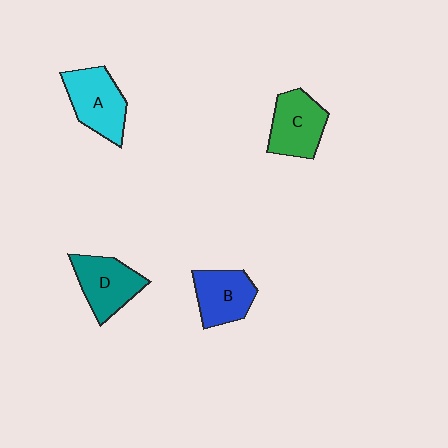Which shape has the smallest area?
Shape B (blue).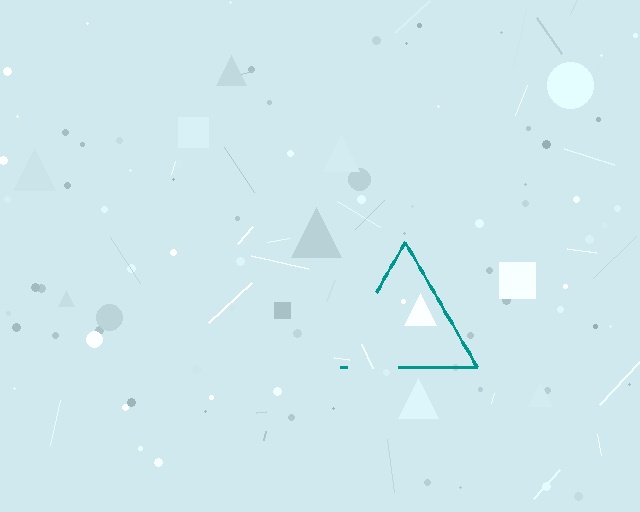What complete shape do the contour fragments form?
The contour fragments form a triangle.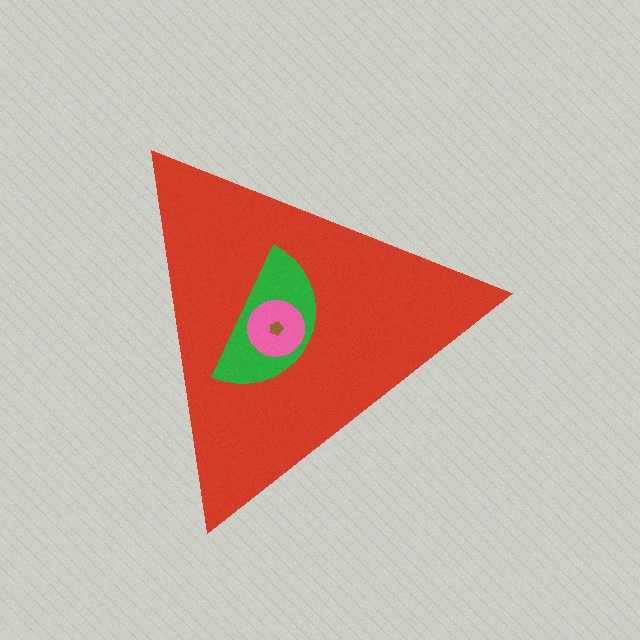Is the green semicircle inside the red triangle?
Yes.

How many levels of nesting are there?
4.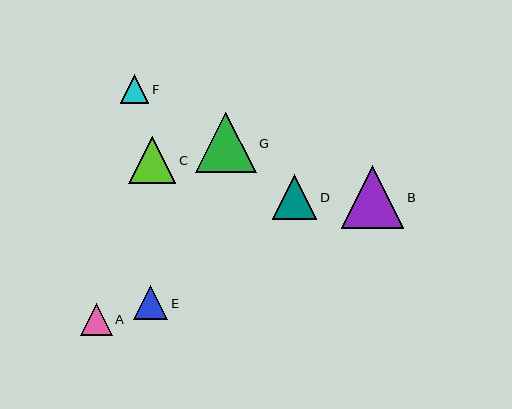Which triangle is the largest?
Triangle B is the largest with a size of approximately 63 pixels.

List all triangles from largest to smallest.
From largest to smallest: B, G, C, D, E, A, F.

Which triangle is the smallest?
Triangle F is the smallest with a size of approximately 28 pixels.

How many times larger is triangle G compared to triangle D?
Triangle G is approximately 1.3 times the size of triangle D.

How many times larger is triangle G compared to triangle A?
Triangle G is approximately 1.9 times the size of triangle A.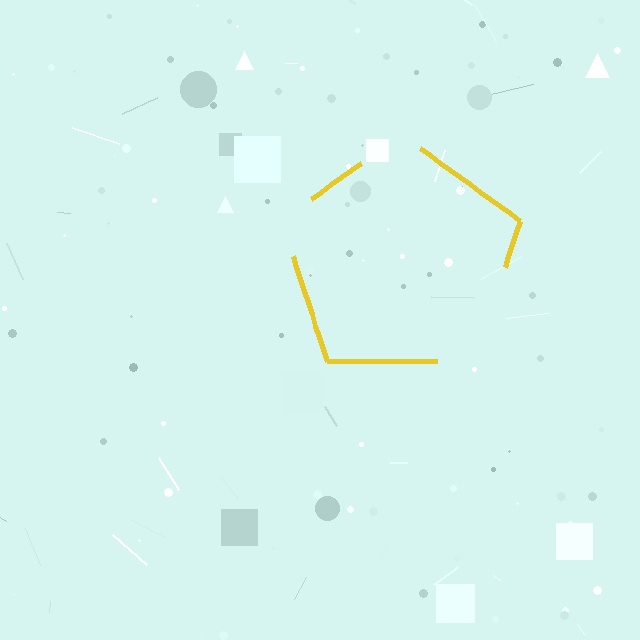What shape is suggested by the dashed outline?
The dashed outline suggests a pentagon.